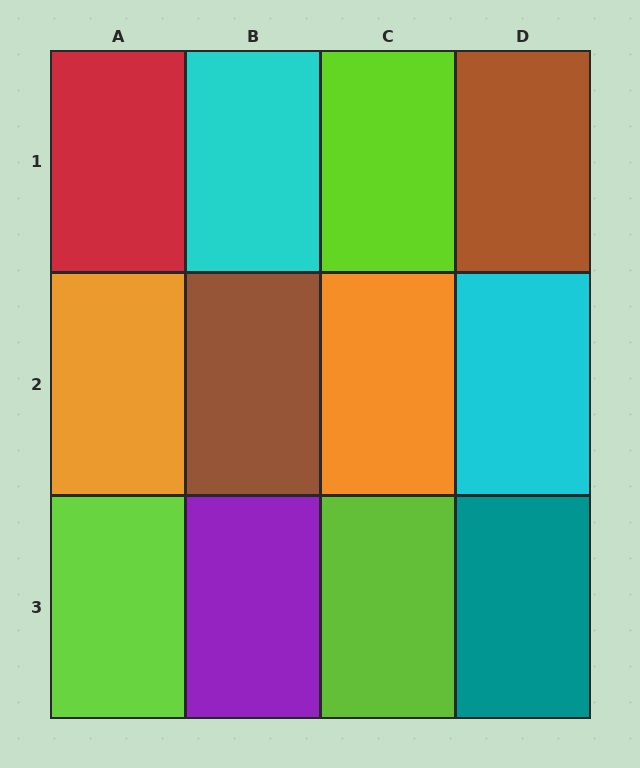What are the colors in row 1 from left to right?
Red, cyan, lime, brown.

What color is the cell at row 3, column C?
Lime.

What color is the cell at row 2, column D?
Cyan.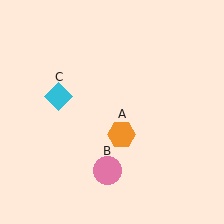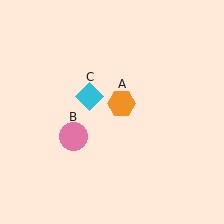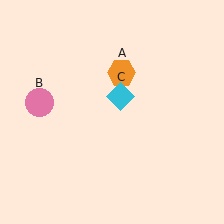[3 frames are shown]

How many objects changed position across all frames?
3 objects changed position: orange hexagon (object A), pink circle (object B), cyan diamond (object C).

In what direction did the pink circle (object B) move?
The pink circle (object B) moved up and to the left.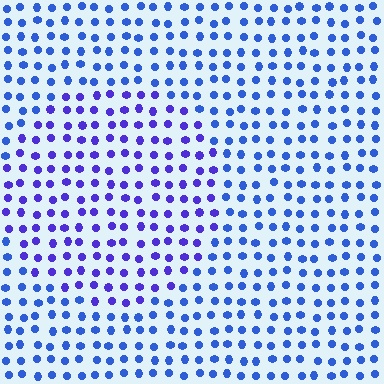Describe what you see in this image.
The image is filled with small blue elements in a uniform arrangement. A circle-shaped region is visible where the elements are tinted to a slightly different hue, forming a subtle color boundary.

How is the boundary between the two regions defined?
The boundary is defined purely by a slight shift in hue (about 29 degrees). Spacing, size, and orientation are identical on both sides.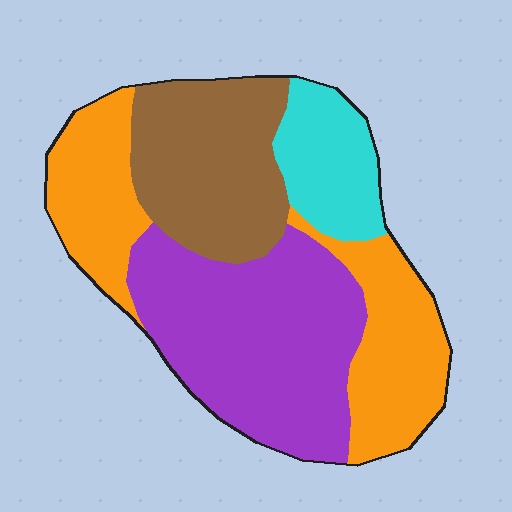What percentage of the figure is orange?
Orange covers 30% of the figure.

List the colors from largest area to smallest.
From largest to smallest: purple, orange, brown, cyan.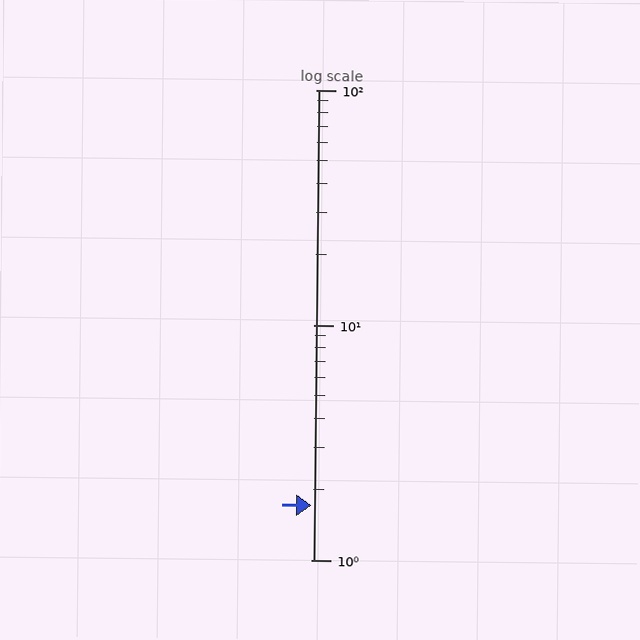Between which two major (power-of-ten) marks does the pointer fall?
The pointer is between 1 and 10.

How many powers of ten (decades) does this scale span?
The scale spans 2 decades, from 1 to 100.